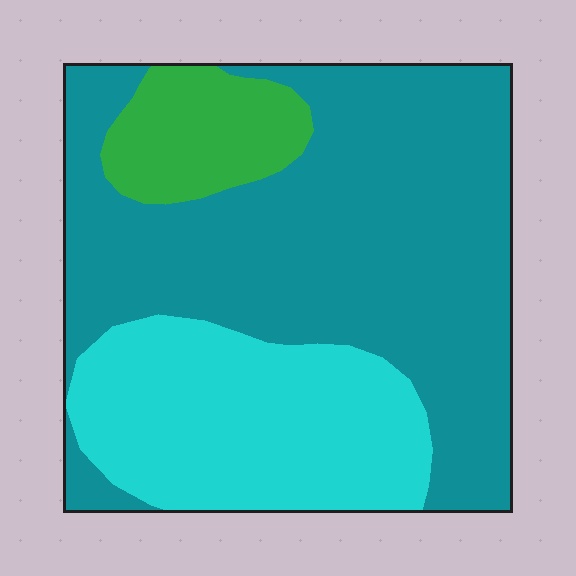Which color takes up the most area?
Teal, at roughly 60%.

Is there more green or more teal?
Teal.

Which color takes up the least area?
Green, at roughly 10%.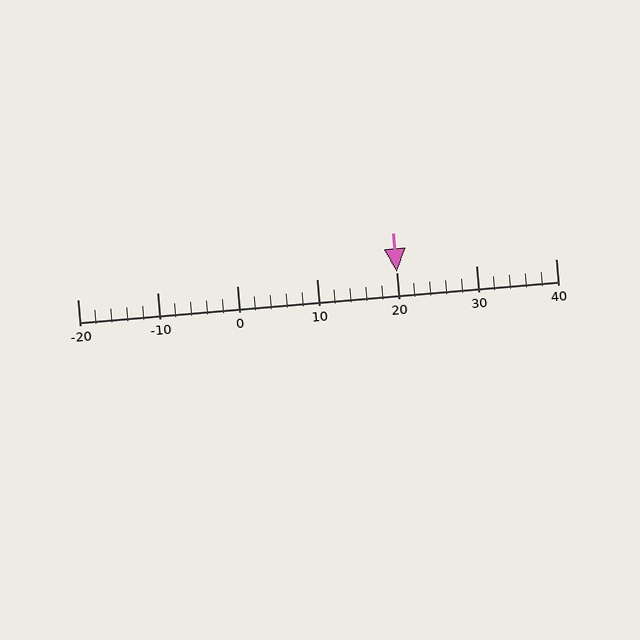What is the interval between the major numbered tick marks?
The major tick marks are spaced 10 units apart.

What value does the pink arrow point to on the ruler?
The pink arrow points to approximately 20.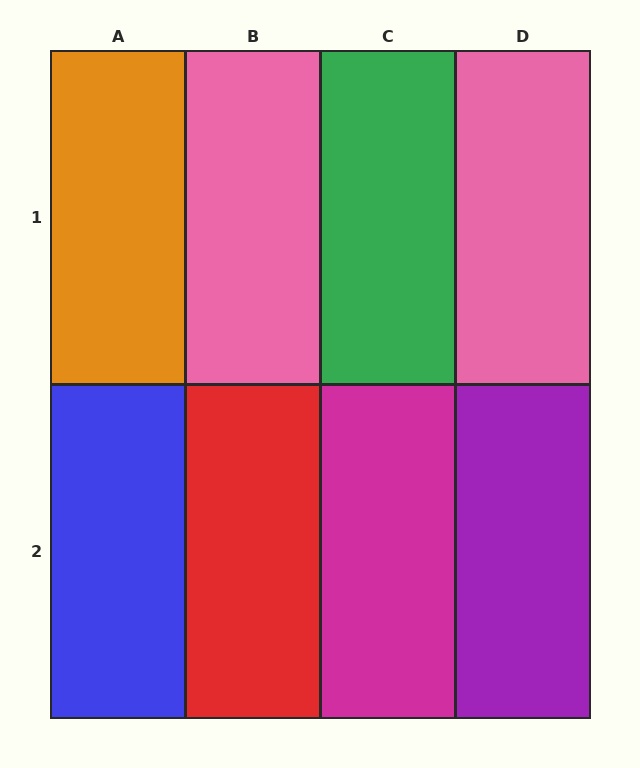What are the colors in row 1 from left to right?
Orange, pink, green, pink.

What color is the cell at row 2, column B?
Red.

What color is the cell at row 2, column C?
Magenta.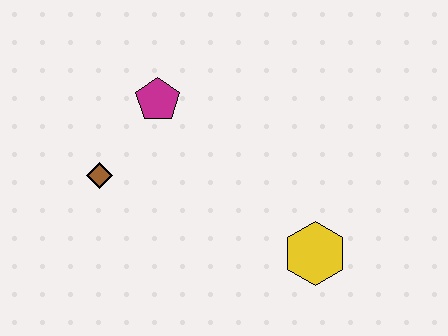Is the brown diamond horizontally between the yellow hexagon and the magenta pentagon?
No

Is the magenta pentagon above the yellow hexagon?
Yes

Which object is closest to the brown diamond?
The magenta pentagon is closest to the brown diamond.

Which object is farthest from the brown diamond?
The yellow hexagon is farthest from the brown diamond.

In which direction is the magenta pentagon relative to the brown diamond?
The magenta pentagon is above the brown diamond.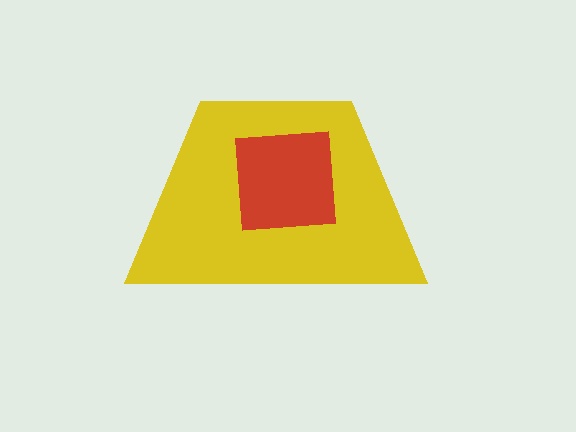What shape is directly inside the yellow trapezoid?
The red square.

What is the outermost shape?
The yellow trapezoid.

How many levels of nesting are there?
2.